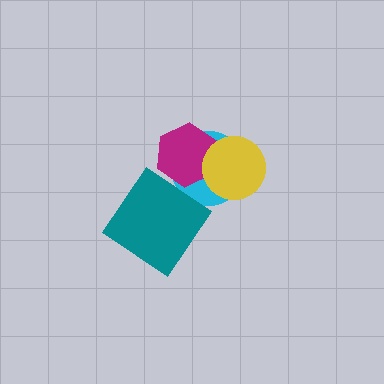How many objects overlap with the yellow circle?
2 objects overlap with the yellow circle.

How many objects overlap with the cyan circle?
2 objects overlap with the cyan circle.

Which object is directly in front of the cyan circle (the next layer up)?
The magenta hexagon is directly in front of the cyan circle.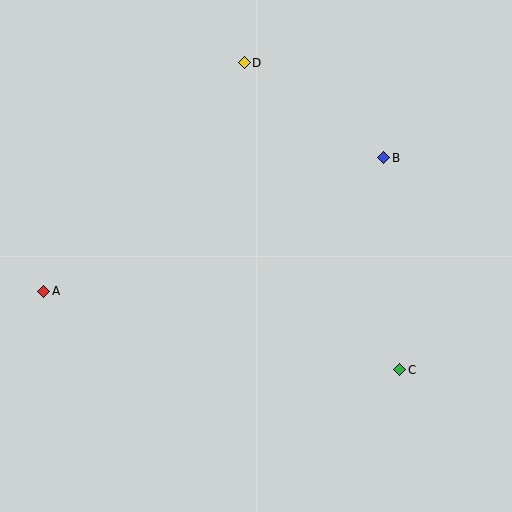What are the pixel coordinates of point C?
Point C is at (400, 370).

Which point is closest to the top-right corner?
Point B is closest to the top-right corner.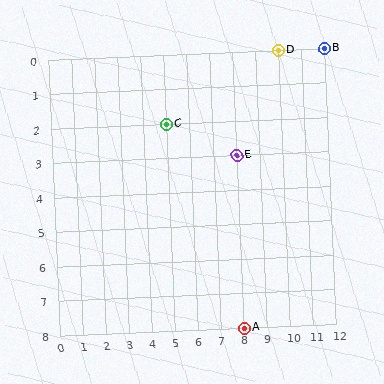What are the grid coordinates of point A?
Point A is at grid coordinates (8, 8).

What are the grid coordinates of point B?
Point B is at grid coordinates (12, 0).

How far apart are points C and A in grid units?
Points C and A are 3 columns and 6 rows apart (about 6.7 grid units diagonally).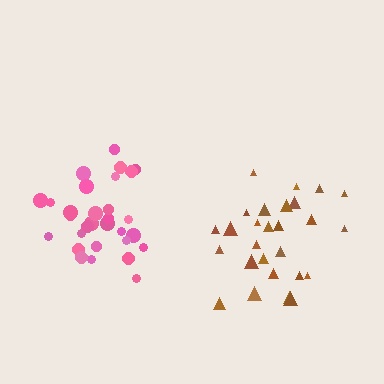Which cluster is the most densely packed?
Pink.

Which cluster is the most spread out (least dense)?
Brown.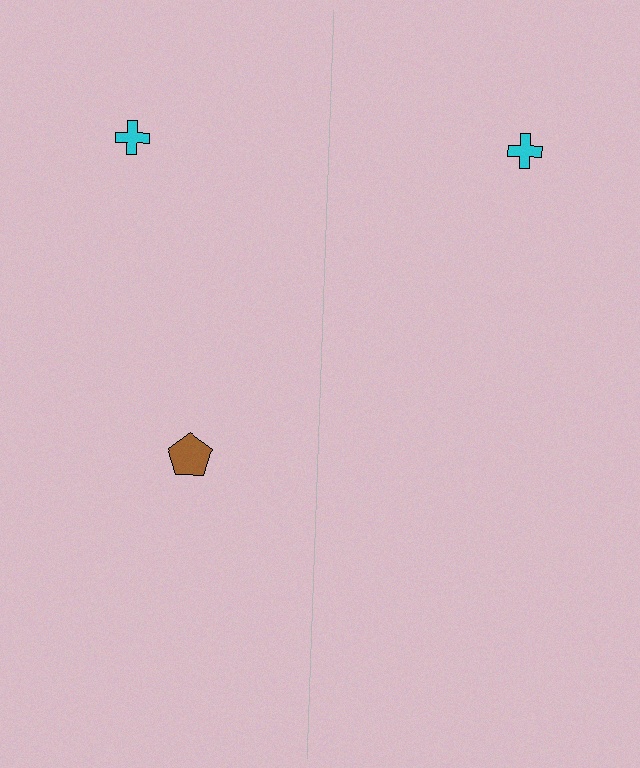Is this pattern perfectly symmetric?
No, the pattern is not perfectly symmetric. A brown pentagon is missing from the right side.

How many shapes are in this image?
There are 3 shapes in this image.